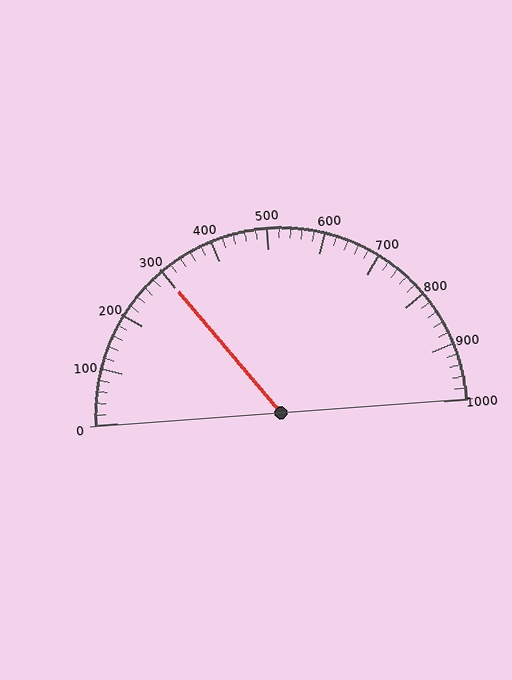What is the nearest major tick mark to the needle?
The nearest major tick mark is 300.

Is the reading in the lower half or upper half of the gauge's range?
The reading is in the lower half of the range (0 to 1000).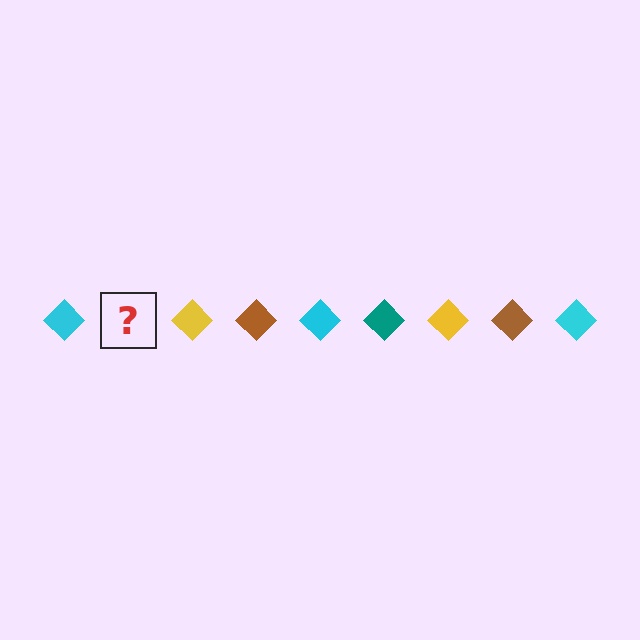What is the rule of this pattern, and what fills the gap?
The rule is that the pattern cycles through cyan, teal, yellow, brown diamonds. The gap should be filled with a teal diamond.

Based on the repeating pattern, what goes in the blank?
The blank should be a teal diamond.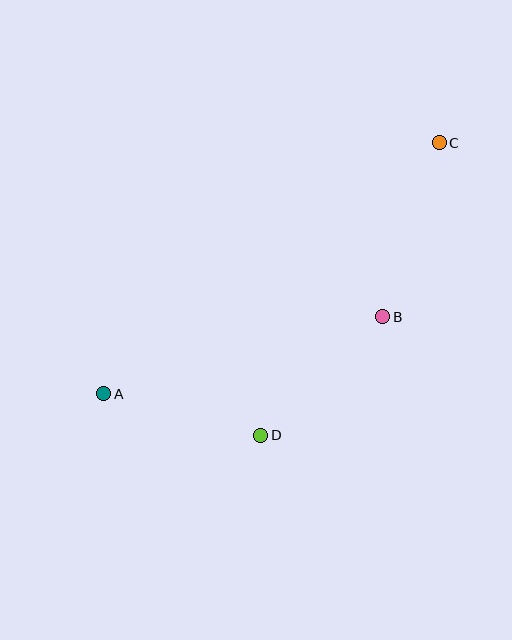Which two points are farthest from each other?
Points A and C are farthest from each other.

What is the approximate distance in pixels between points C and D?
The distance between C and D is approximately 342 pixels.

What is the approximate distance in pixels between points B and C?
The distance between B and C is approximately 183 pixels.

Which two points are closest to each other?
Points A and D are closest to each other.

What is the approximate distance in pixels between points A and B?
The distance between A and B is approximately 289 pixels.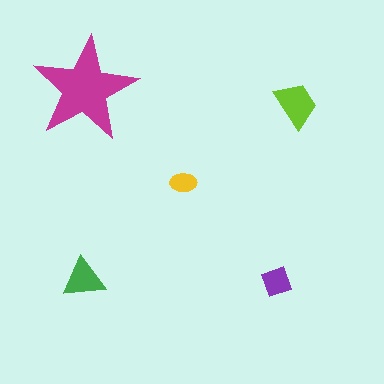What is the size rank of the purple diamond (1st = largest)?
4th.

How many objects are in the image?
There are 5 objects in the image.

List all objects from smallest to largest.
The yellow ellipse, the purple diamond, the green triangle, the lime trapezoid, the magenta star.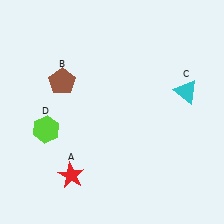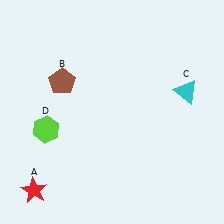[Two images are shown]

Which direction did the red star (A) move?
The red star (A) moved left.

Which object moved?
The red star (A) moved left.